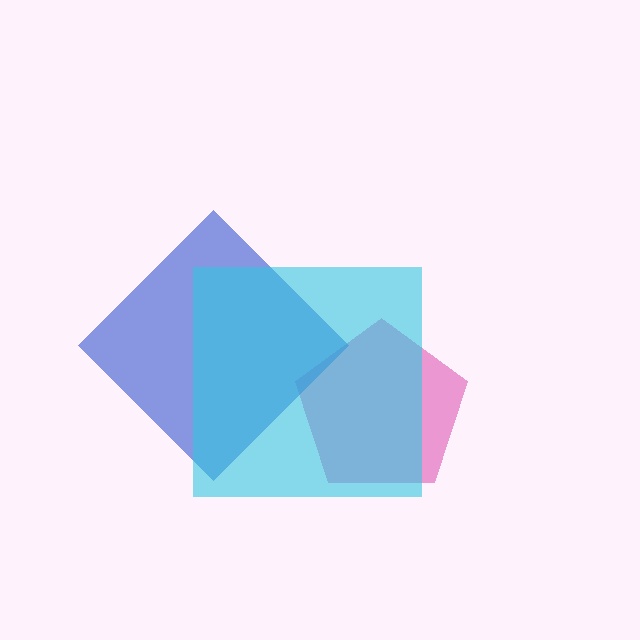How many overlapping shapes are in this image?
There are 3 overlapping shapes in the image.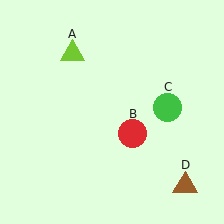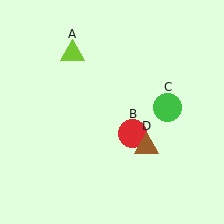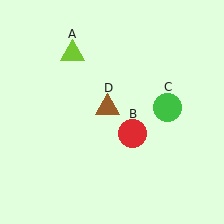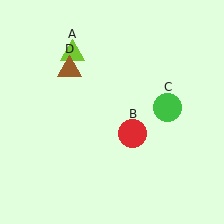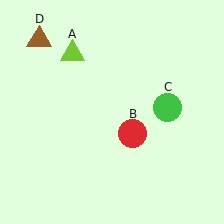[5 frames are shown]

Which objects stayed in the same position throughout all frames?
Lime triangle (object A) and red circle (object B) and green circle (object C) remained stationary.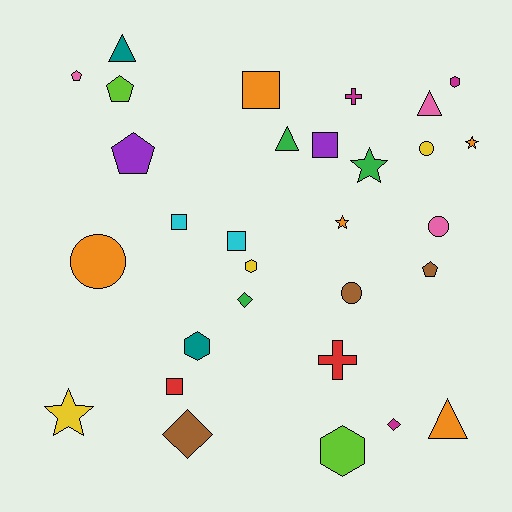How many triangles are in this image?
There are 4 triangles.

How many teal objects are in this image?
There are 2 teal objects.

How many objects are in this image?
There are 30 objects.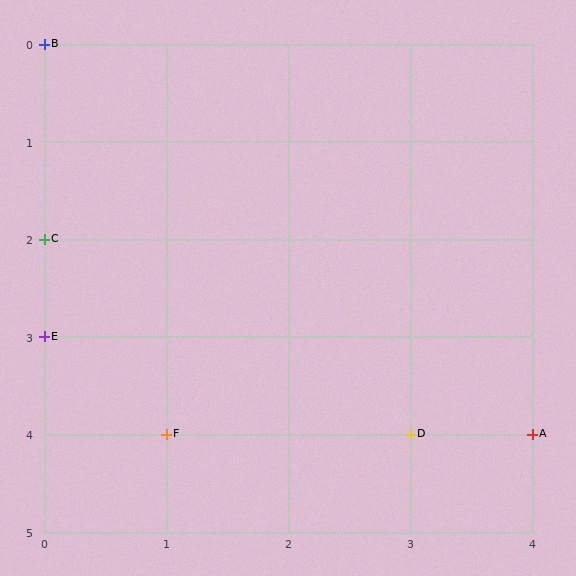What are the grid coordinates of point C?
Point C is at grid coordinates (0, 2).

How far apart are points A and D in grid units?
Points A and D are 1 column apart.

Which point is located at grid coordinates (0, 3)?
Point E is at (0, 3).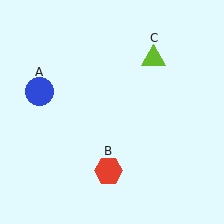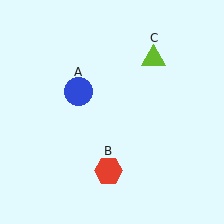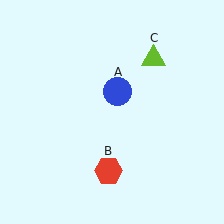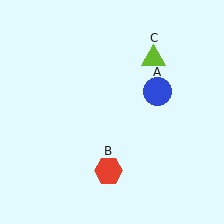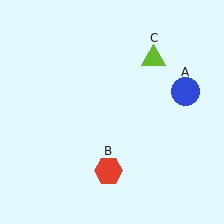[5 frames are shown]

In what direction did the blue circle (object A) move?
The blue circle (object A) moved right.